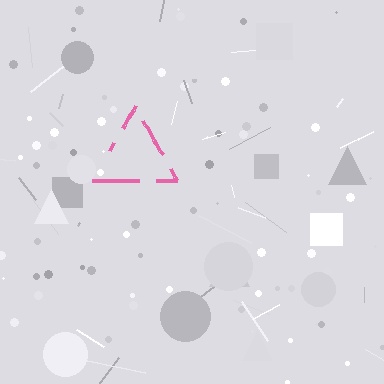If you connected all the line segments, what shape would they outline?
They would outline a triangle.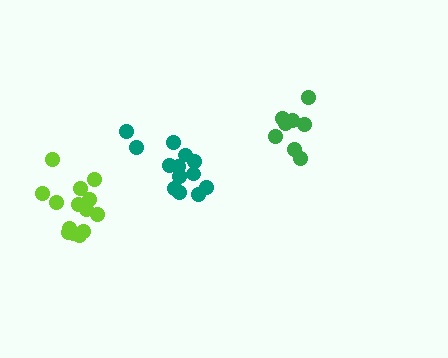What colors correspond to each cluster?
The clusters are colored: teal, lime, green.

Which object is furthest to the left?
The lime cluster is leftmost.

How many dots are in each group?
Group 1: 13 dots, Group 2: 14 dots, Group 3: 8 dots (35 total).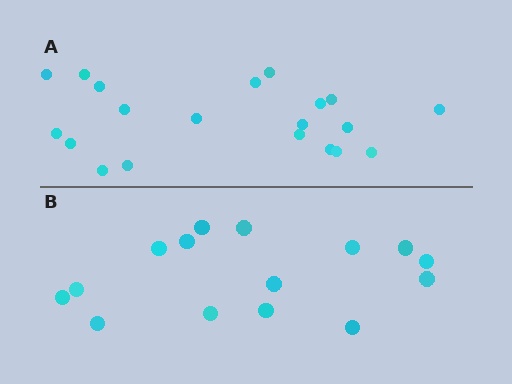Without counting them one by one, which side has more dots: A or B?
Region A (the top region) has more dots.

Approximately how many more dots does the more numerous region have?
Region A has about 5 more dots than region B.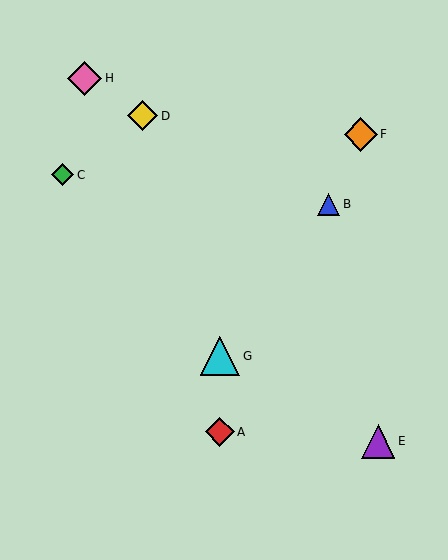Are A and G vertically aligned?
Yes, both are at x≈220.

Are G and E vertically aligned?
No, G is at x≈220 and E is at x≈378.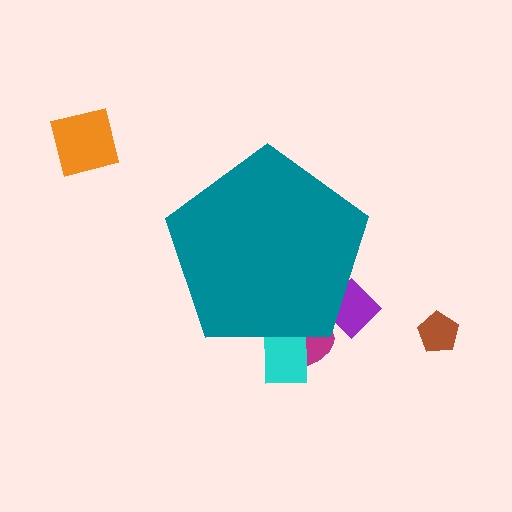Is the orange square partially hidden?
No, the orange square is fully visible.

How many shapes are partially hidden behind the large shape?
3 shapes are partially hidden.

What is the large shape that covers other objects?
A teal pentagon.